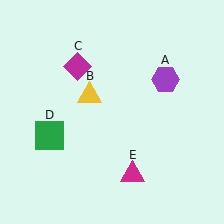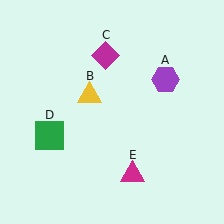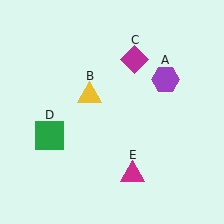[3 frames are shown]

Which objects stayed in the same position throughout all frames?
Purple hexagon (object A) and yellow triangle (object B) and green square (object D) and magenta triangle (object E) remained stationary.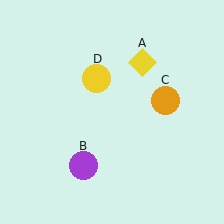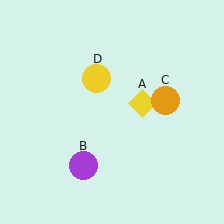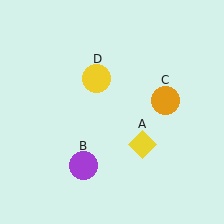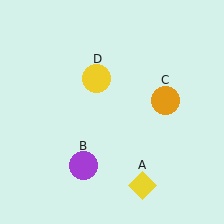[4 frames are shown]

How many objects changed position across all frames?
1 object changed position: yellow diamond (object A).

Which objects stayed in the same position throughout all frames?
Purple circle (object B) and orange circle (object C) and yellow circle (object D) remained stationary.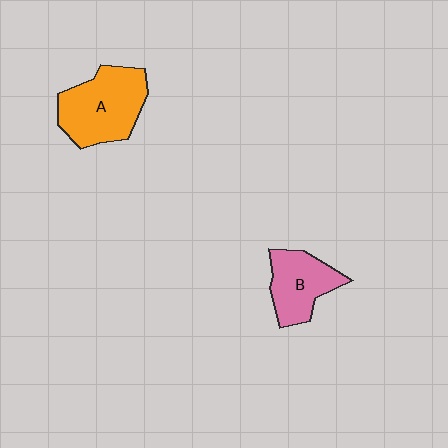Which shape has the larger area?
Shape A (orange).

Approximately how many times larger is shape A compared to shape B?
Approximately 1.4 times.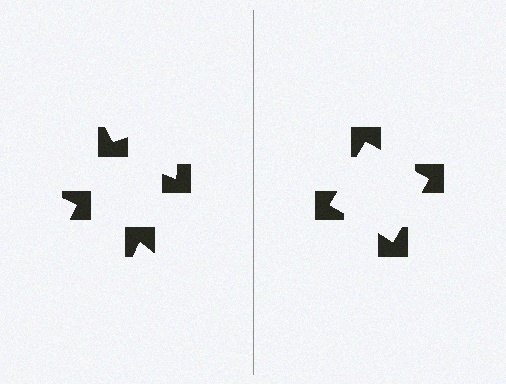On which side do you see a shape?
An illusory square appears on the right side. On the left side the wedge cuts are rotated, so no coherent shape forms.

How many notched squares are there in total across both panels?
8 — 4 on each side.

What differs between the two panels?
The notched squares are positioned identically on both sides; only the wedge orientations differ. On the right they align to a square; on the left they are misaligned.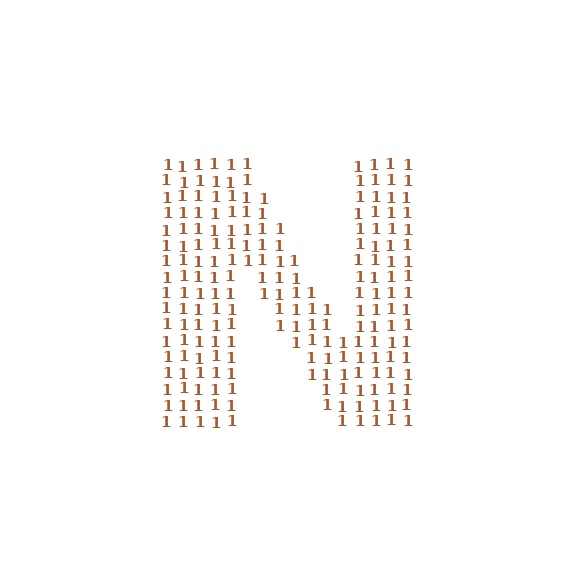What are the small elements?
The small elements are digit 1's.